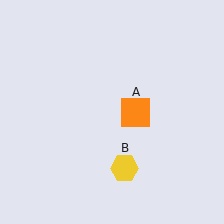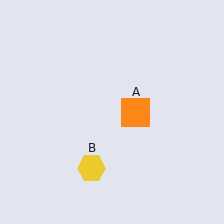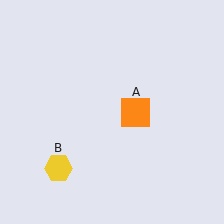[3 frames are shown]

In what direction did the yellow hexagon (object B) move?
The yellow hexagon (object B) moved left.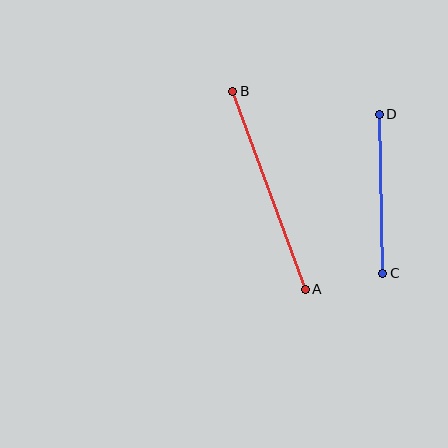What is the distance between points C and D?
The distance is approximately 159 pixels.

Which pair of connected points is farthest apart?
Points A and B are farthest apart.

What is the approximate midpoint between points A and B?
The midpoint is at approximately (269, 190) pixels.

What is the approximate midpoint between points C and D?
The midpoint is at approximately (381, 194) pixels.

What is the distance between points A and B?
The distance is approximately 210 pixels.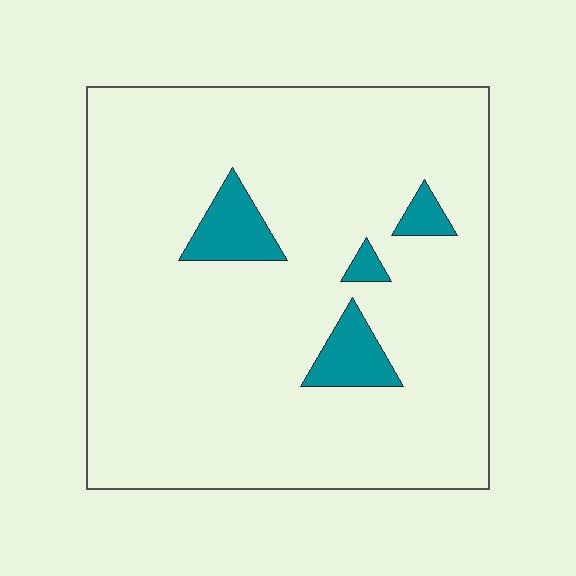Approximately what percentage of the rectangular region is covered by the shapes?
Approximately 10%.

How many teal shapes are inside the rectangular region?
4.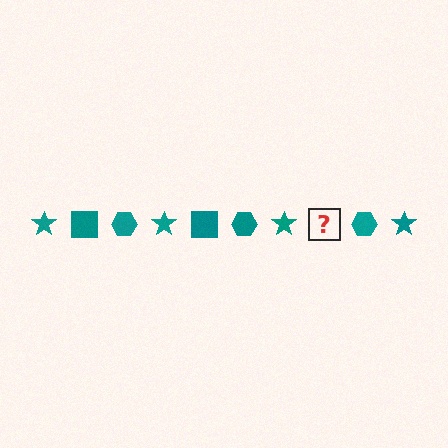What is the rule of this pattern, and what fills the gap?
The rule is that the pattern cycles through star, square, hexagon shapes in teal. The gap should be filled with a teal square.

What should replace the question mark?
The question mark should be replaced with a teal square.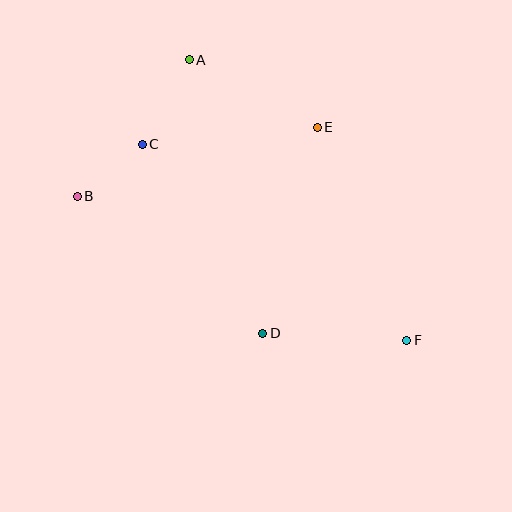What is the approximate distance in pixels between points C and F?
The distance between C and F is approximately 329 pixels.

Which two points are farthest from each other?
Points B and F are farthest from each other.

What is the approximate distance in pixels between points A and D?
The distance between A and D is approximately 283 pixels.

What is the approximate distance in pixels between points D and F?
The distance between D and F is approximately 144 pixels.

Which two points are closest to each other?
Points B and C are closest to each other.